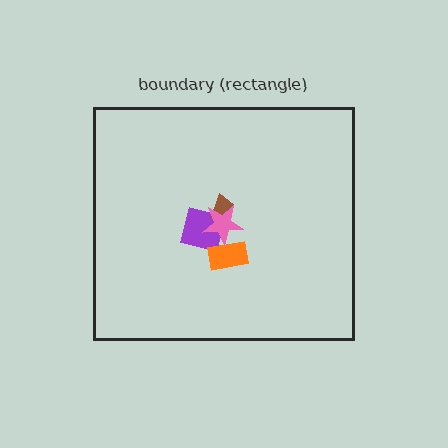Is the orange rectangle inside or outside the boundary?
Inside.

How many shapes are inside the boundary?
4 inside, 0 outside.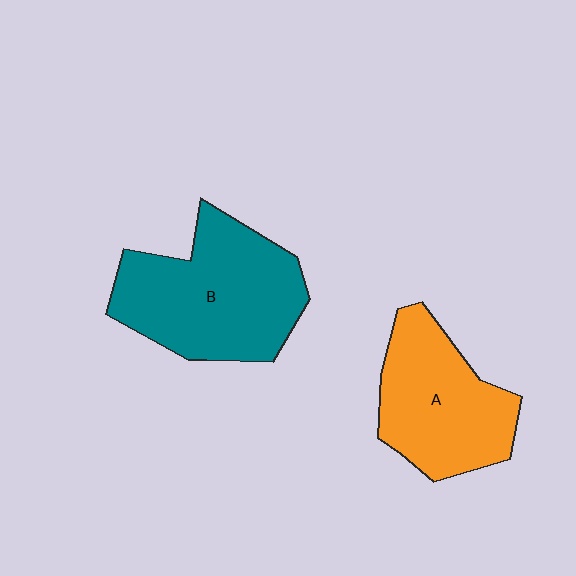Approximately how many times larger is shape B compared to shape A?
Approximately 1.3 times.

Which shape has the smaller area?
Shape A (orange).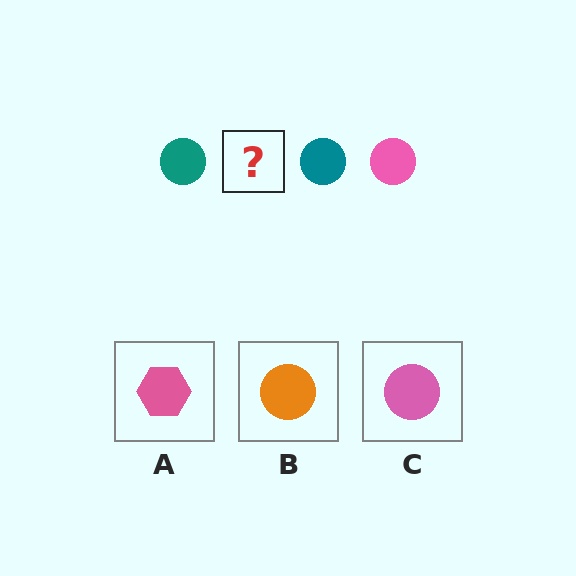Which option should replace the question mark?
Option C.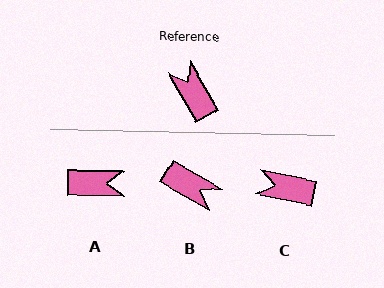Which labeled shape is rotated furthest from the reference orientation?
B, about 149 degrees away.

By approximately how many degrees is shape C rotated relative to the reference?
Approximately 49 degrees counter-clockwise.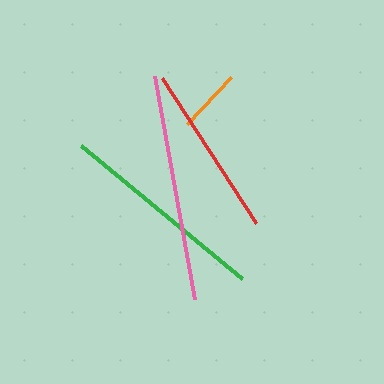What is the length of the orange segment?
The orange segment is approximately 64 pixels long.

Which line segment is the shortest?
The orange line is the shortest at approximately 64 pixels.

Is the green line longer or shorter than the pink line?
The pink line is longer than the green line.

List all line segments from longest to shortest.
From longest to shortest: pink, green, red, orange.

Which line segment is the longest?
The pink line is the longest at approximately 227 pixels.